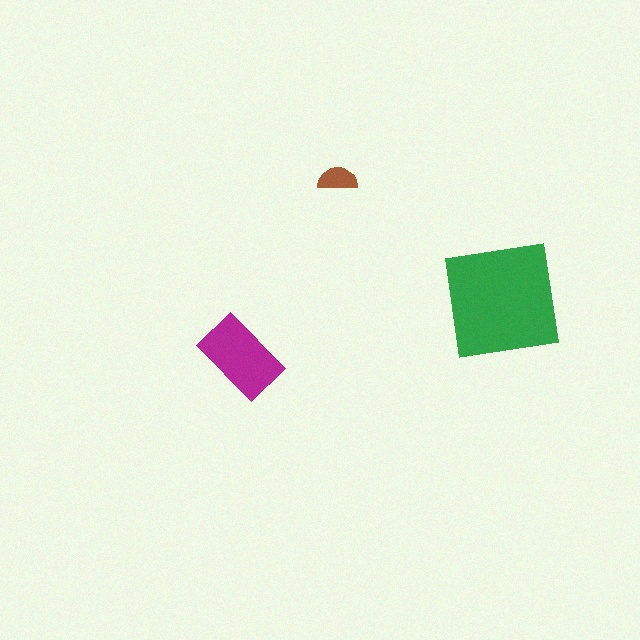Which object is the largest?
The green square.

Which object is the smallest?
The brown semicircle.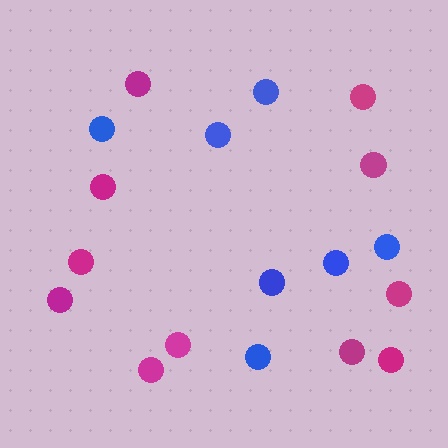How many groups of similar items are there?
There are 2 groups: one group of blue circles (7) and one group of magenta circles (11).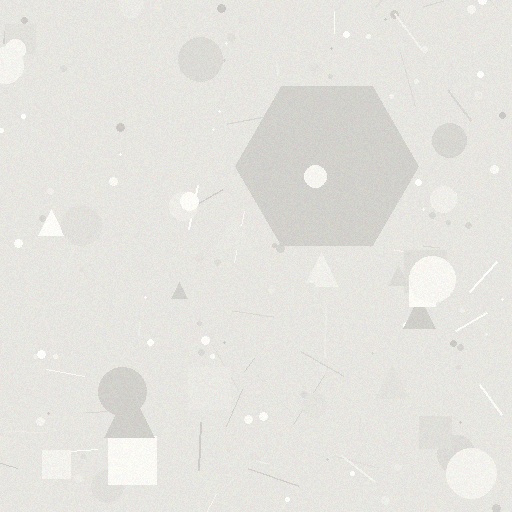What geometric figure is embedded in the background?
A hexagon is embedded in the background.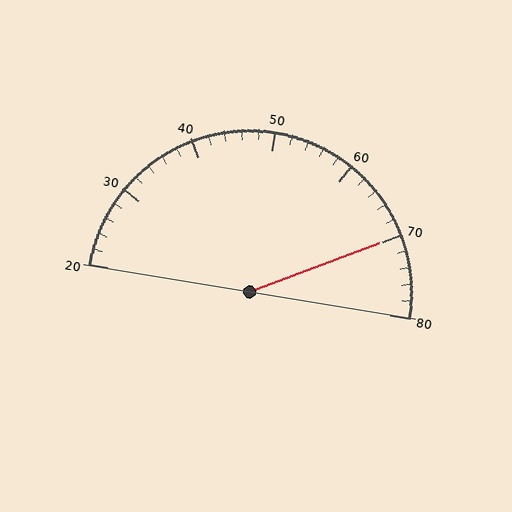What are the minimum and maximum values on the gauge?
The gauge ranges from 20 to 80.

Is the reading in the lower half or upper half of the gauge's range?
The reading is in the upper half of the range (20 to 80).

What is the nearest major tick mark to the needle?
The nearest major tick mark is 70.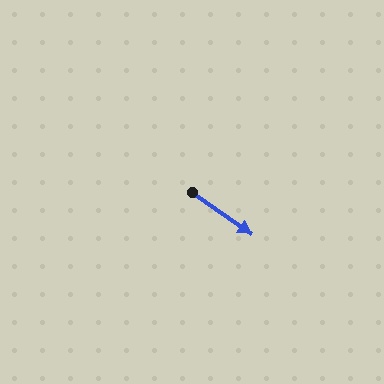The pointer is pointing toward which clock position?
Roughly 4 o'clock.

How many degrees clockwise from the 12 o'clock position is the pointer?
Approximately 125 degrees.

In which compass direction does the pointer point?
Southeast.